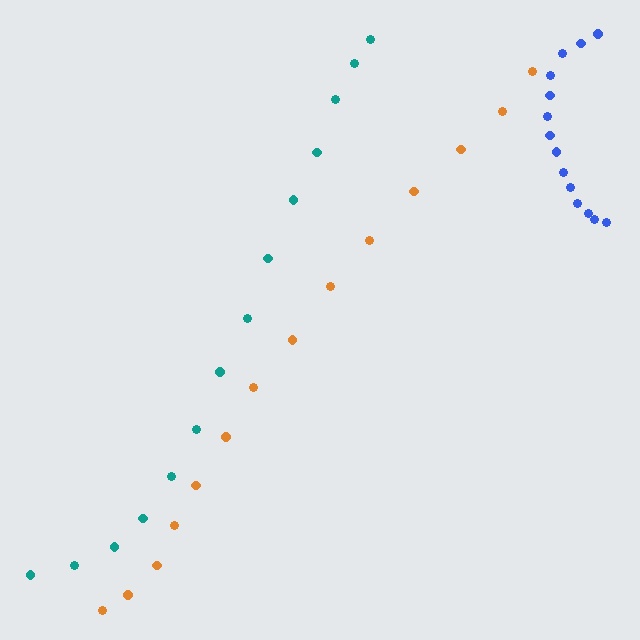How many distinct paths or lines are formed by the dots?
There are 3 distinct paths.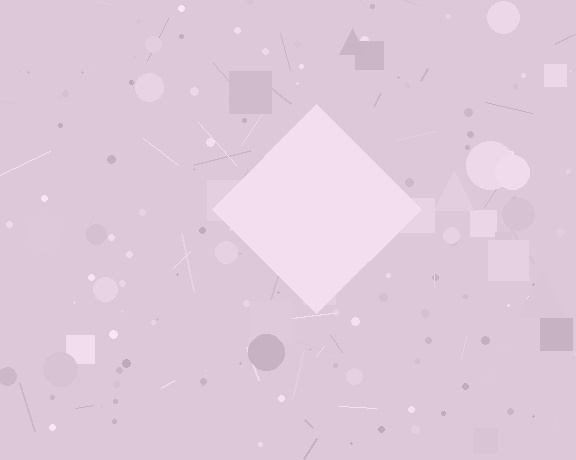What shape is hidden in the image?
A diamond is hidden in the image.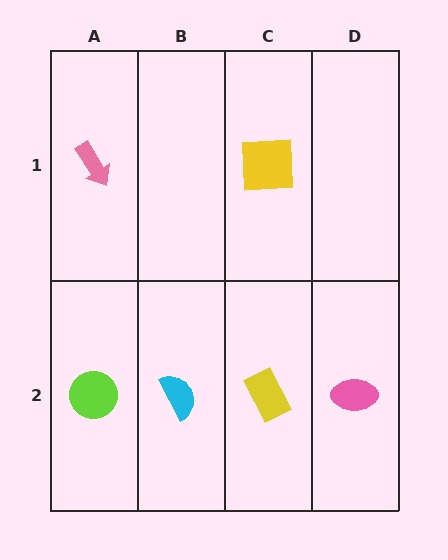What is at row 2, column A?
A lime circle.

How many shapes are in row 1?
2 shapes.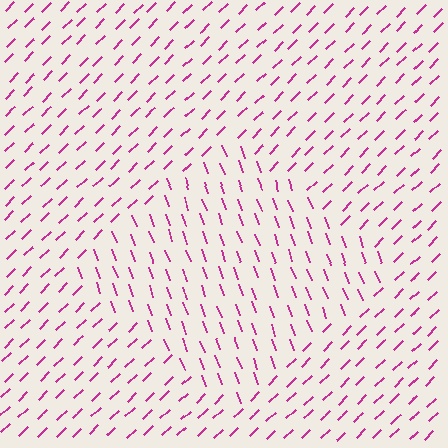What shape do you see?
I see a diamond.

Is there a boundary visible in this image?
Yes, there is a texture boundary formed by a change in line orientation.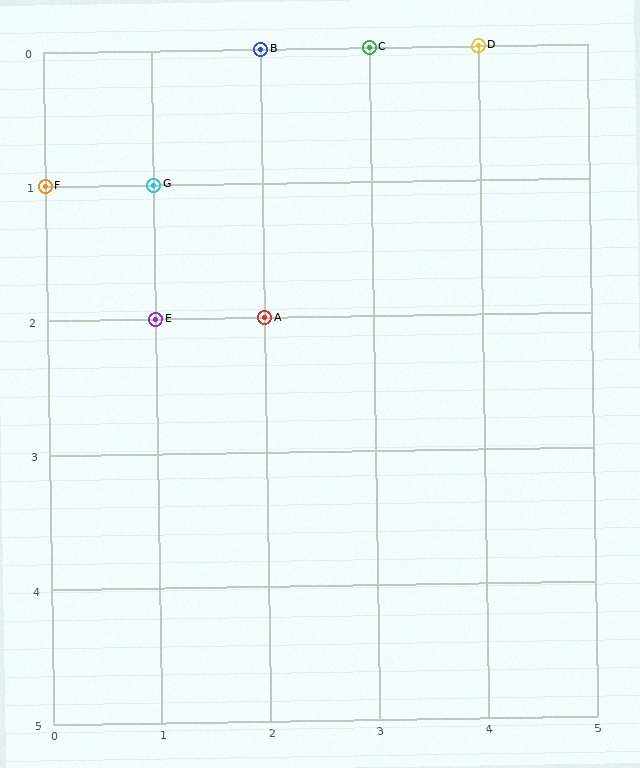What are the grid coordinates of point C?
Point C is at grid coordinates (3, 0).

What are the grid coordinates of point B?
Point B is at grid coordinates (2, 0).